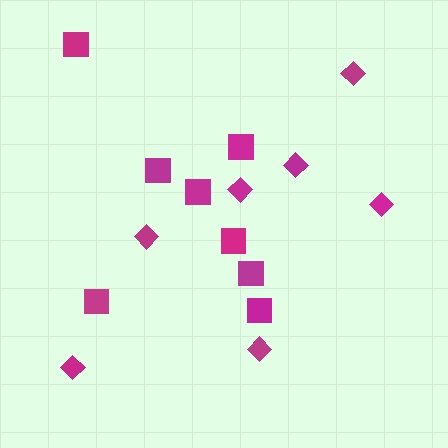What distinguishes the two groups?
There are 2 groups: one group of squares (8) and one group of diamonds (7).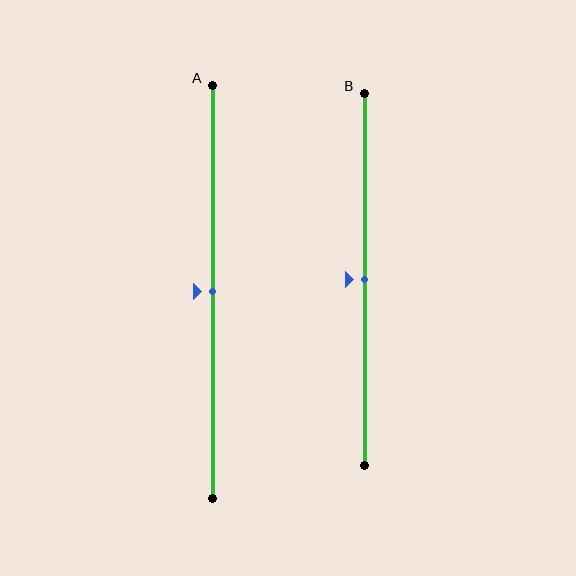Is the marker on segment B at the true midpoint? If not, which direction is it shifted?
Yes, the marker on segment B is at the true midpoint.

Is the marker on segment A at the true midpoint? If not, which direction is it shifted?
Yes, the marker on segment A is at the true midpoint.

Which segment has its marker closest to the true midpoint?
Segment A has its marker closest to the true midpoint.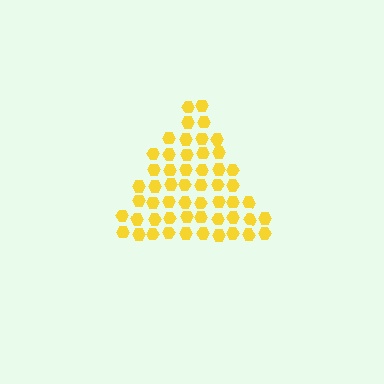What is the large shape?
The large shape is a triangle.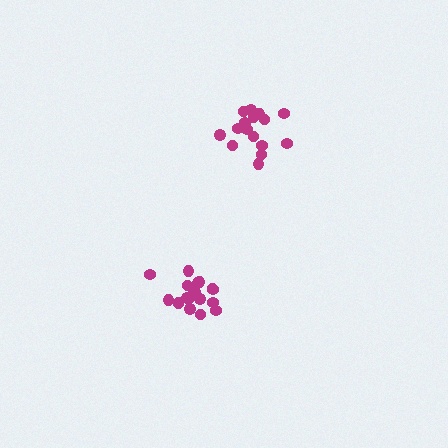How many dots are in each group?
Group 1: 16 dots, Group 2: 19 dots (35 total).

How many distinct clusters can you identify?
There are 2 distinct clusters.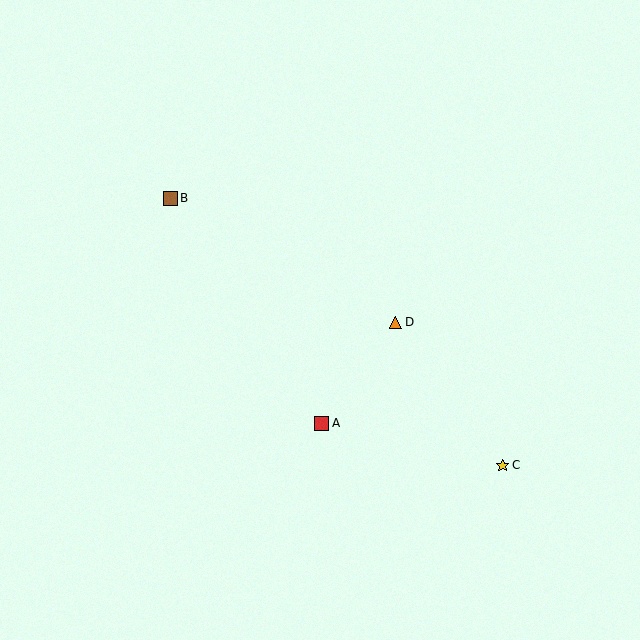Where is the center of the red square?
The center of the red square is at (322, 423).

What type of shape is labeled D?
Shape D is an orange triangle.